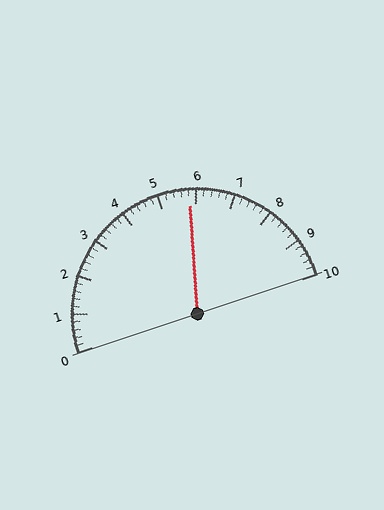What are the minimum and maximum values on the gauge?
The gauge ranges from 0 to 10.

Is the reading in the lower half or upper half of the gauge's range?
The reading is in the upper half of the range (0 to 10).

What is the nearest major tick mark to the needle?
The nearest major tick mark is 6.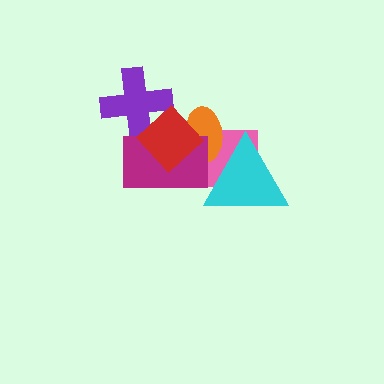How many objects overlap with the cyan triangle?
2 objects overlap with the cyan triangle.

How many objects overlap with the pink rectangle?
4 objects overlap with the pink rectangle.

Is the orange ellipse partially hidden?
Yes, it is partially covered by another shape.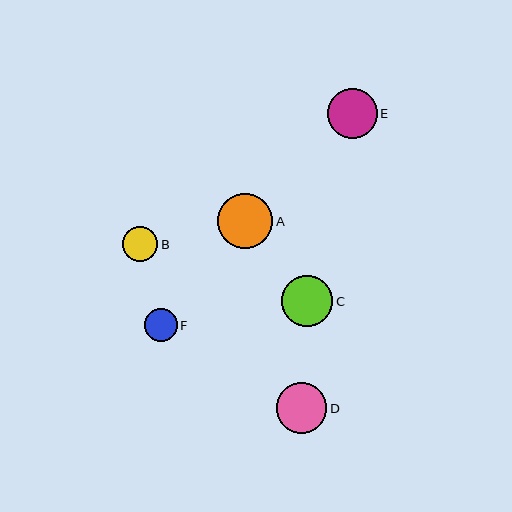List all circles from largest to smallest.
From largest to smallest: A, C, D, E, B, F.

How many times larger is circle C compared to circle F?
Circle C is approximately 1.5 times the size of circle F.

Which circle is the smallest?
Circle F is the smallest with a size of approximately 33 pixels.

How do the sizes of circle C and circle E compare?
Circle C and circle E are approximately the same size.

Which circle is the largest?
Circle A is the largest with a size of approximately 55 pixels.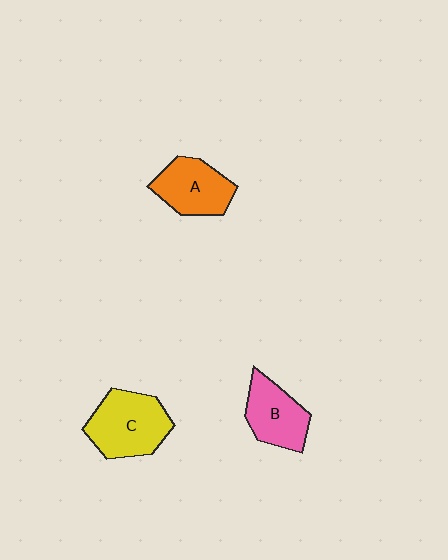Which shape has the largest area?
Shape C (yellow).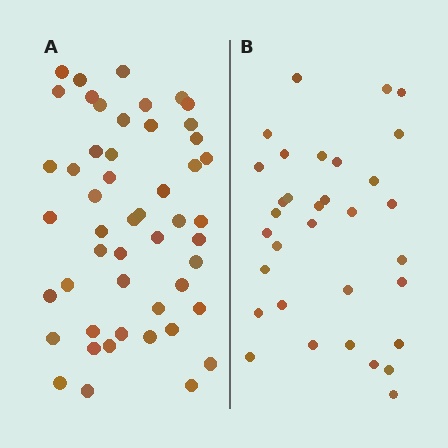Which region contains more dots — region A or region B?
Region A (the left region) has more dots.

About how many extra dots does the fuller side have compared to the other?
Region A has approximately 15 more dots than region B.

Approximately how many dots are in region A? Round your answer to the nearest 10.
About 50 dots.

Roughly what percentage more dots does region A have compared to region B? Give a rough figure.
About 50% more.